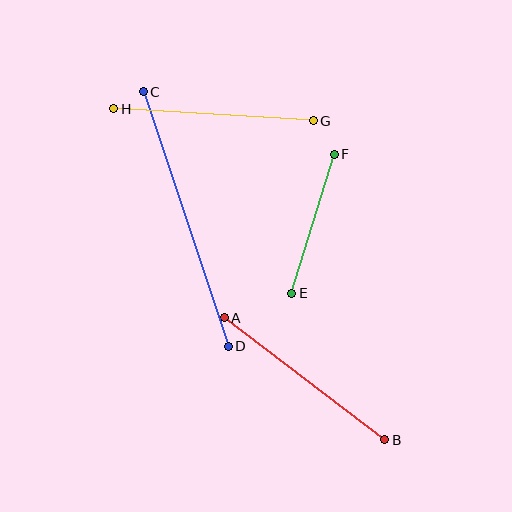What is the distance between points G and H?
The distance is approximately 200 pixels.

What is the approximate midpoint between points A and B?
The midpoint is at approximately (305, 379) pixels.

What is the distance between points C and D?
The distance is approximately 269 pixels.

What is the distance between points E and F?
The distance is approximately 145 pixels.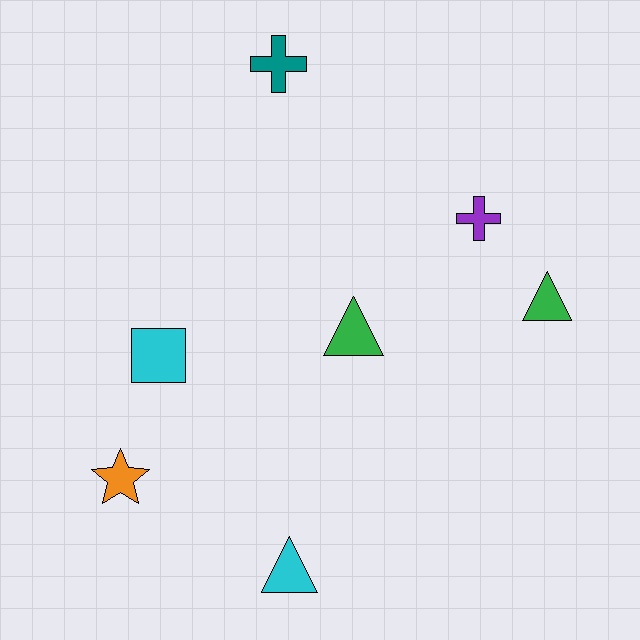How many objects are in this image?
There are 7 objects.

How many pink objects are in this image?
There are no pink objects.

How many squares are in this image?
There is 1 square.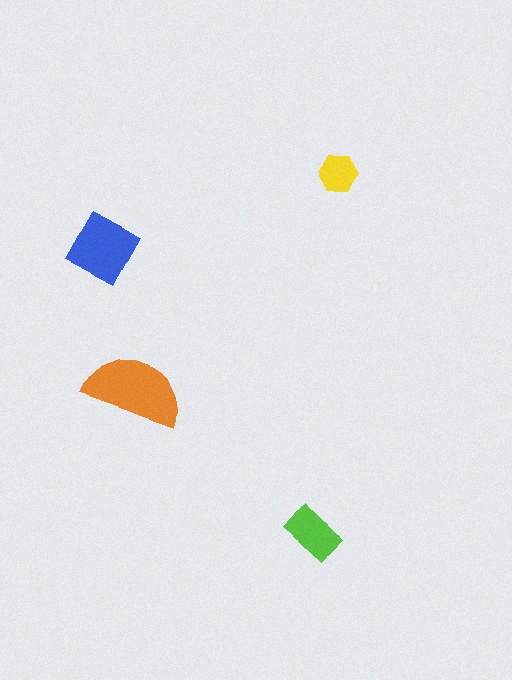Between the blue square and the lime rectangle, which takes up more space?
The blue square.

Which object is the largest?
The orange semicircle.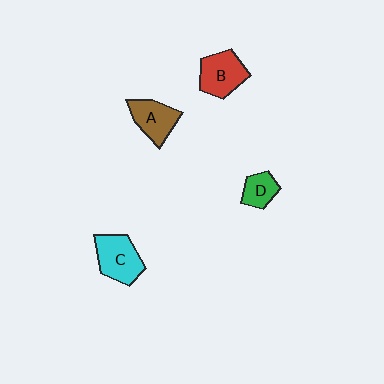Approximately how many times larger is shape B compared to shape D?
Approximately 1.7 times.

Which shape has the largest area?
Shape C (cyan).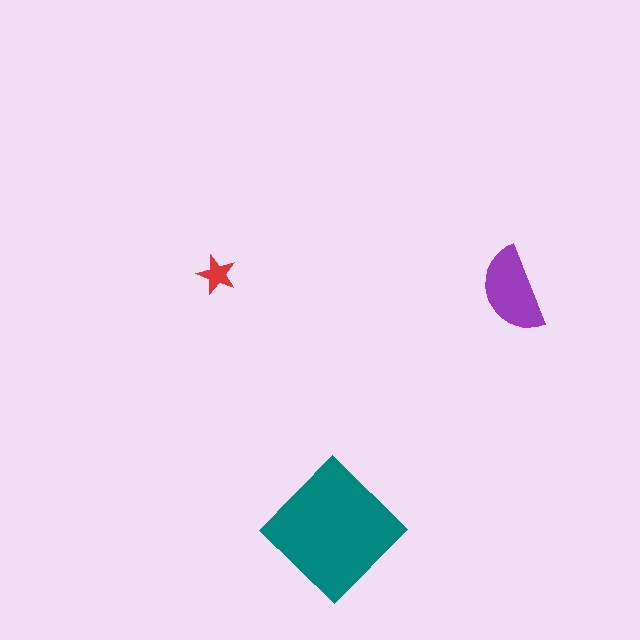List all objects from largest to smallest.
The teal diamond, the purple semicircle, the red star.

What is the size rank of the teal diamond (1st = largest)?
1st.